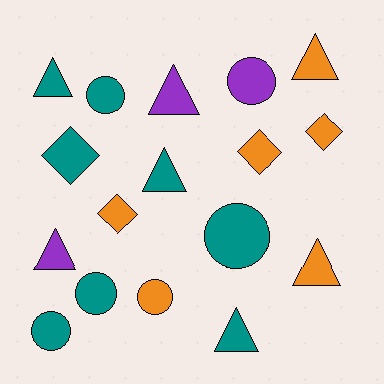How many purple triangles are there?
There are 2 purple triangles.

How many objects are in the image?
There are 17 objects.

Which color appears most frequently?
Teal, with 8 objects.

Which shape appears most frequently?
Triangle, with 7 objects.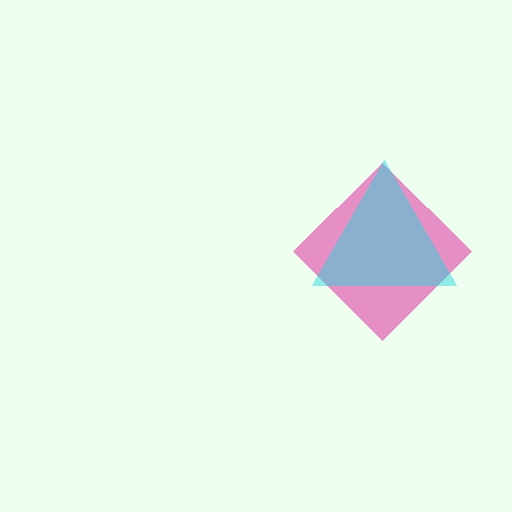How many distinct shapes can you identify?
There are 2 distinct shapes: a pink diamond, a cyan triangle.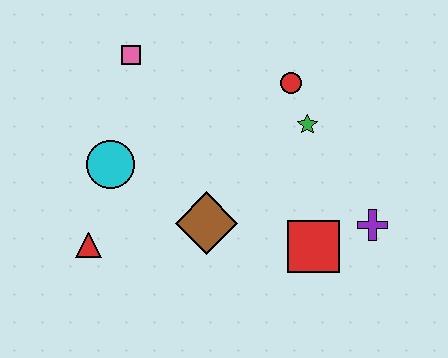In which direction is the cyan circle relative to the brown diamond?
The cyan circle is to the left of the brown diamond.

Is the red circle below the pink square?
Yes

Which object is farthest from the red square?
The pink square is farthest from the red square.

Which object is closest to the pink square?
The cyan circle is closest to the pink square.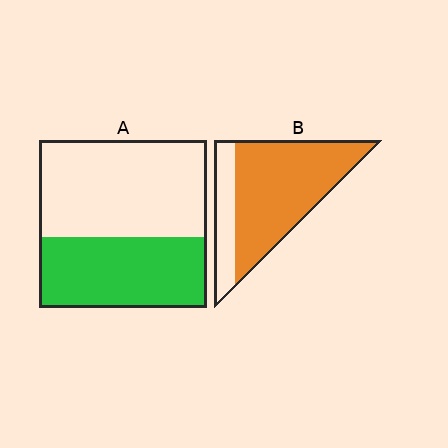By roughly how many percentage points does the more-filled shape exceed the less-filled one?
By roughly 35 percentage points (B over A).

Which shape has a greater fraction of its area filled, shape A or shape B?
Shape B.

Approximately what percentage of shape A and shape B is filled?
A is approximately 40% and B is approximately 75%.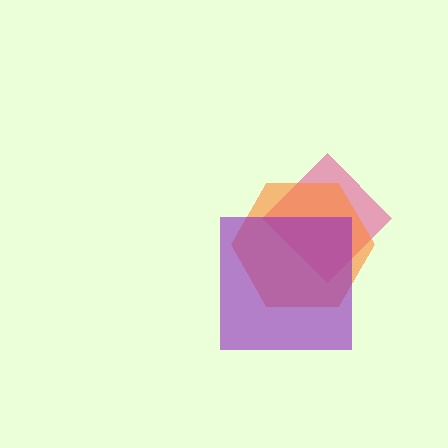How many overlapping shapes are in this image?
There are 3 overlapping shapes in the image.